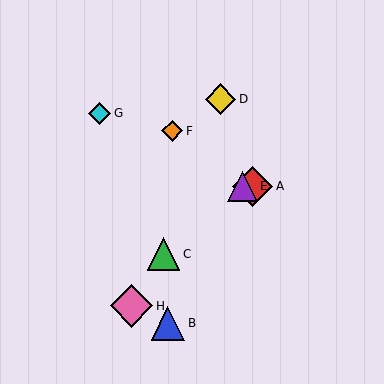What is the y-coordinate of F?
Object F is at y≈131.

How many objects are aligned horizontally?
2 objects (A, E) are aligned horizontally.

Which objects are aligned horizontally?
Objects A, E are aligned horizontally.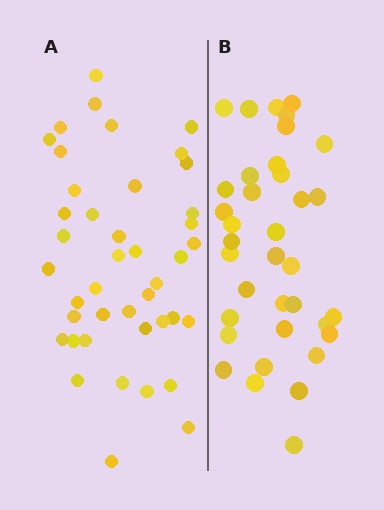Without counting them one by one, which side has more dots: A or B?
Region A (the left region) has more dots.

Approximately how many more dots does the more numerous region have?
Region A has about 6 more dots than region B.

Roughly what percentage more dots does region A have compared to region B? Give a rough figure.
About 15% more.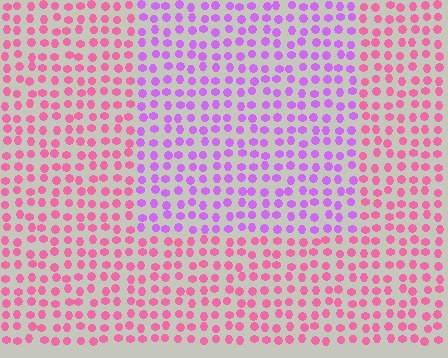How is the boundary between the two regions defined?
The boundary is defined purely by a slight shift in hue (about 48 degrees). Spacing, size, and orientation are identical on both sides.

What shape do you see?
I see a rectangle.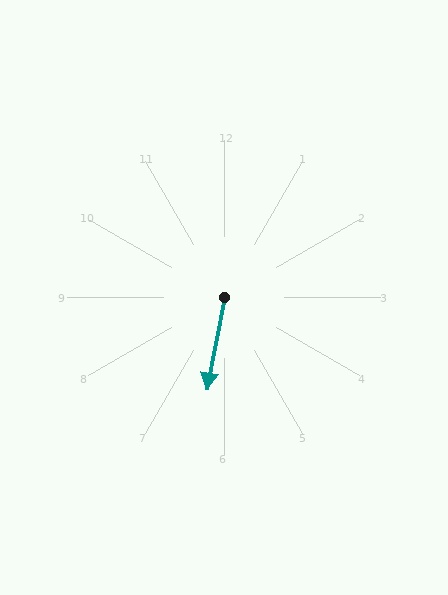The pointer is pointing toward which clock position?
Roughly 6 o'clock.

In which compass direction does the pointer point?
South.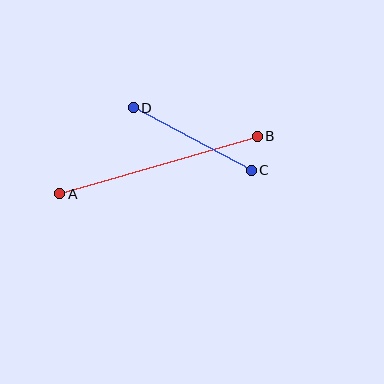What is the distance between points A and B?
The distance is approximately 205 pixels.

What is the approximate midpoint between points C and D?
The midpoint is at approximately (192, 139) pixels.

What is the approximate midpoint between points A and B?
The midpoint is at approximately (158, 165) pixels.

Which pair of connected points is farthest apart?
Points A and B are farthest apart.